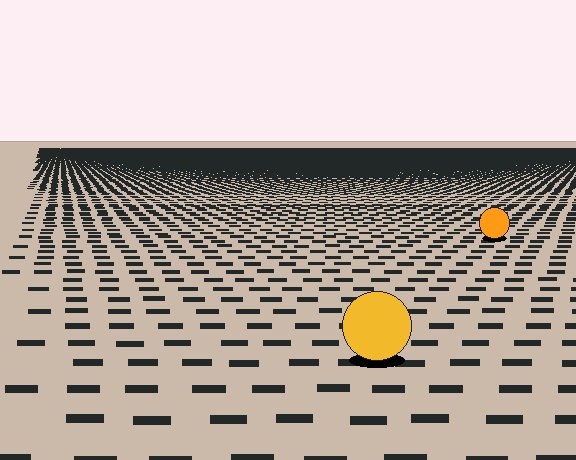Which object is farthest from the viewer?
The orange circle is farthest from the viewer. It appears smaller and the ground texture around it is denser.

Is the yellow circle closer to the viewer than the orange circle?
Yes. The yellow circle is closer — you can tell from the texture gradient: the ground texture is coarser near it.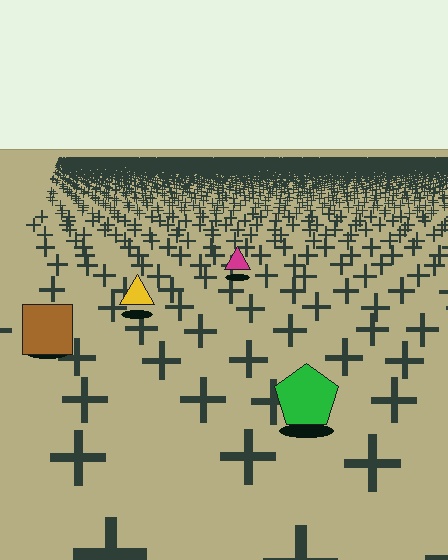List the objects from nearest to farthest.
From nearest to farthest: the green pentagon, the brown square, the yellow triangle, the magenta triangle.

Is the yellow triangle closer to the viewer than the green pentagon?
No. The green pentagon is closer — you can tell from the texture gradient: the ground texture is coarser near it.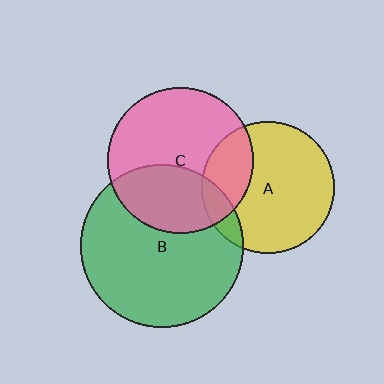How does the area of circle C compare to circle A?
Approximately 1.2 times.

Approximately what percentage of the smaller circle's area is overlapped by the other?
Approximately 25%.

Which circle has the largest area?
Circle B (green).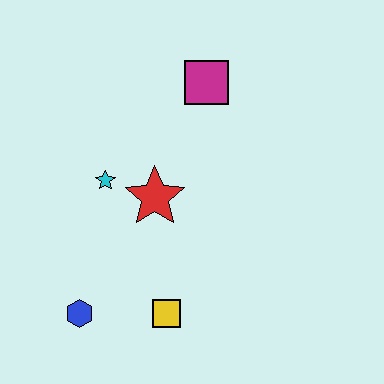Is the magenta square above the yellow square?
Yes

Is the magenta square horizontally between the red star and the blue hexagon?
No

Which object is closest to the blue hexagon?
The yellow square is closest to the blue hexagon.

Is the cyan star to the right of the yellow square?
No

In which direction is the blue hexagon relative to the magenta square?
The blue hexagon is below the magenta square.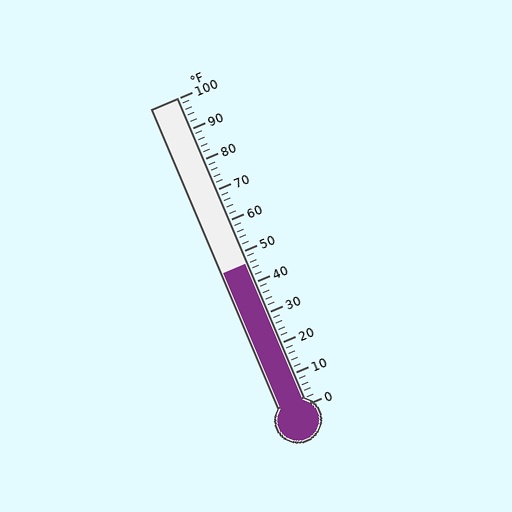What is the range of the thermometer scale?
The thermometer scale ranges from 0°F to 100°F.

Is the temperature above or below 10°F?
The temperature is above 10°F.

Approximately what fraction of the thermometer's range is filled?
The thermometer is filled to approximately 45% of its range.